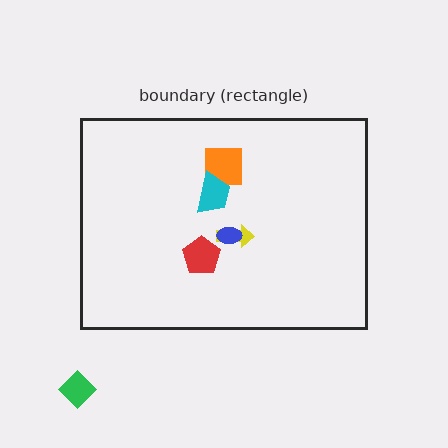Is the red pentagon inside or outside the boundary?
Inside.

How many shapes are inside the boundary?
5 inside, 1 outside.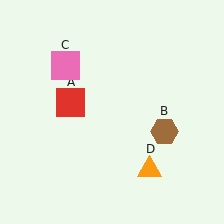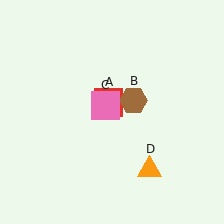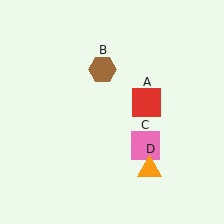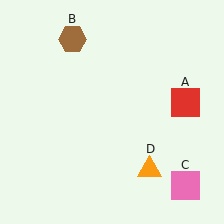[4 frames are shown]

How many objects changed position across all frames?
3 objects changed position: red square (object A), brown hexagon (object B), pink square (object C).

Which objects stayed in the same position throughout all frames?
Orange triangle (object D) remained stationary.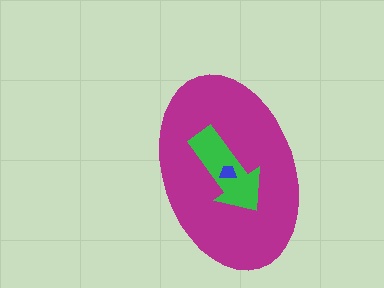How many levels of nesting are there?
3.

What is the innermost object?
The blue trapezoid.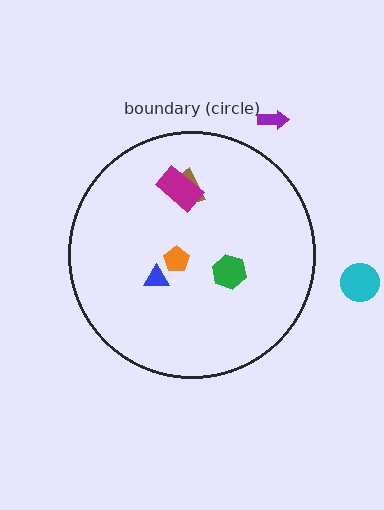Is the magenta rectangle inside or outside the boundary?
Inside.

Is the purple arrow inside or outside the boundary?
Outside.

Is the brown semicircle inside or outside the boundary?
Inside.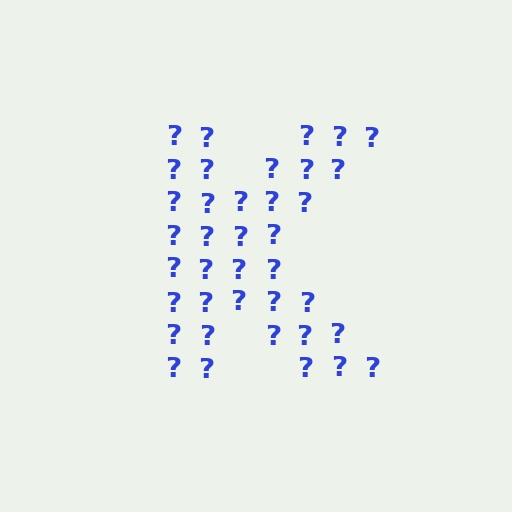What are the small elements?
The small elements are question marks.